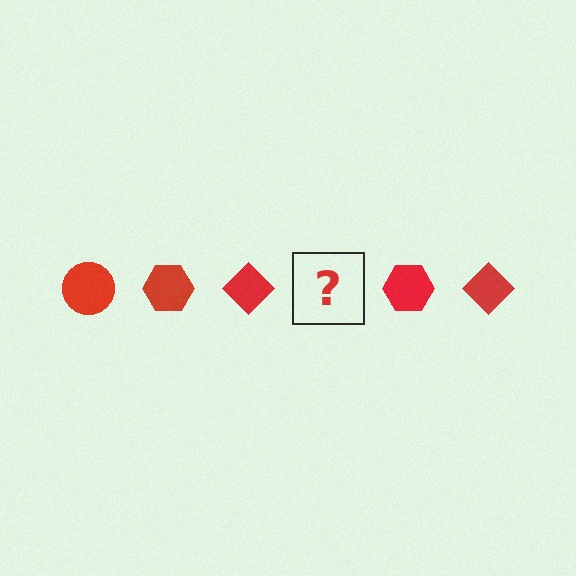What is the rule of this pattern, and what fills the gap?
The rule is that the pattern cycles through circle, hexagon, diamond shapes in red. The gap should be filled with a red circle.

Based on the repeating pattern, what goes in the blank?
The blank should be a red circle.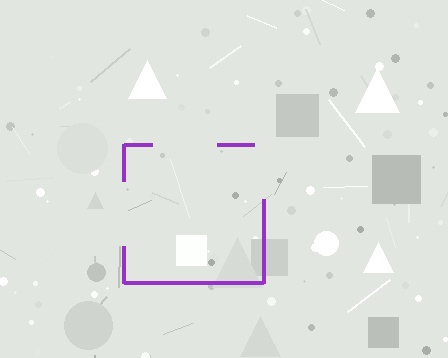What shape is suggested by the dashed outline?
The dashed outline suggests a square.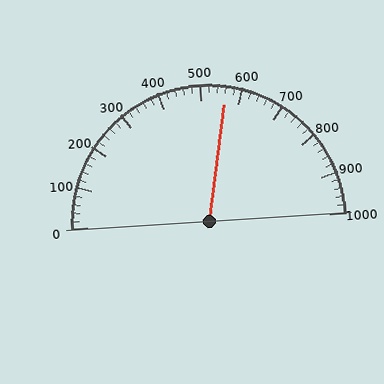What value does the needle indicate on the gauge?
The needle indicates approximately 560.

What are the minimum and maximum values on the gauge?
The gauge ranges from 0 to 1000.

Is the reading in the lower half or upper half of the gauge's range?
The reading is in the upper half of the range (0 to 1000).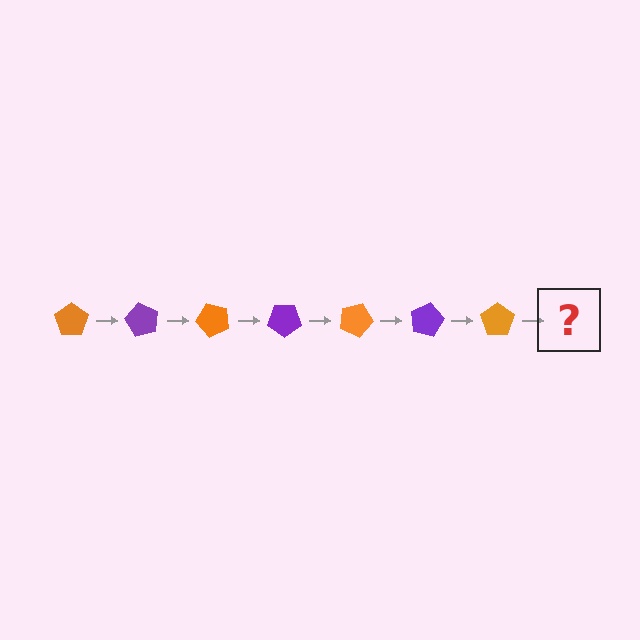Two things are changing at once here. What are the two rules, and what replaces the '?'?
The two rules are that it rotates 60 degrees each step and the color cycles through orange and purple. The '?' should be a purple pentagon, rotated 420 degrees from the start.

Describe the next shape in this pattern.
It should be a purple pentagon, rotated 420 degrees from the start.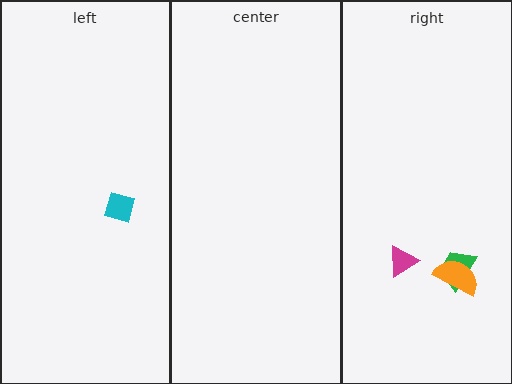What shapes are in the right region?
The magenta triangle, the green trapezoid, the orange semicircle.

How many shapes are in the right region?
3.